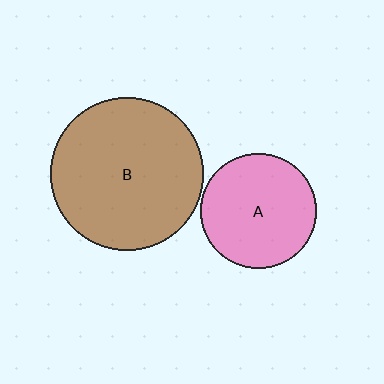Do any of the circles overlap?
No, none of the circles overlap.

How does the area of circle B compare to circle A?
Approximately 1.8 times.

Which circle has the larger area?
Circle B (brown).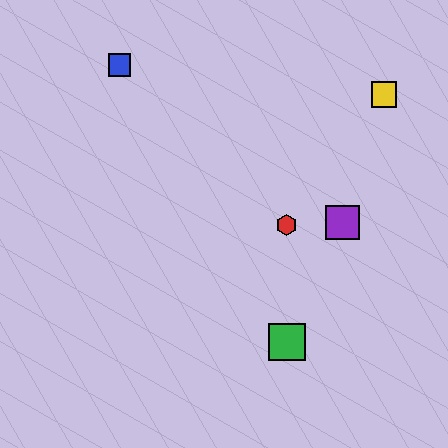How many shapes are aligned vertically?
2 shapes (the red hexagon, the green square) are aligned vertically.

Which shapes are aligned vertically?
The red hexagon, the green square are aligned vertically.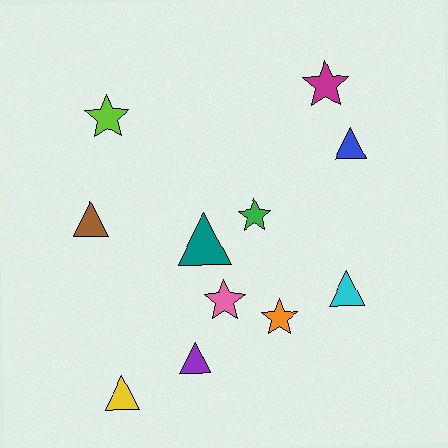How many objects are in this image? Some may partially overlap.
There are 11 objects.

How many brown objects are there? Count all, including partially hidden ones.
There is 1 brown object.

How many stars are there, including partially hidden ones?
There are 5 stars.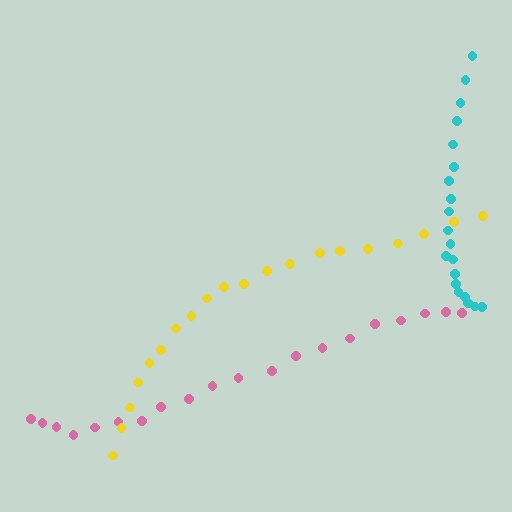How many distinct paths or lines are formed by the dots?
There are 3 distinct paths.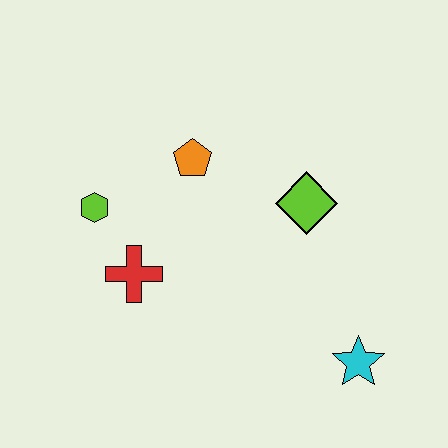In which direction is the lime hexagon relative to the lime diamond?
The lime hexagon is to the left of the lime diamond.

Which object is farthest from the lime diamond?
The lime hexagon is farthest from the lime diamond.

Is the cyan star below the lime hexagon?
Yes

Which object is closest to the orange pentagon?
The lime hexagon is closest to the orange pentagon.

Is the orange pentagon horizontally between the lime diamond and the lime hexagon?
Yes